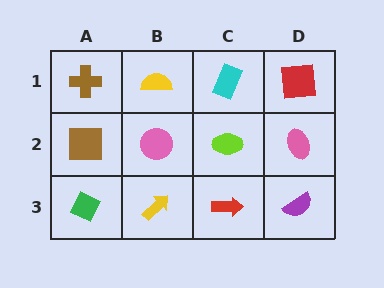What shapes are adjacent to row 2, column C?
A cyan rectangle (row 1, column C), a red arrow (row 3, column C), a pink circle (row 2, column B), a pink ellipse (row 2, column D).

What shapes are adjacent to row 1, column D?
A pink ellipse (row 2, column D), a cyan rectangle (row 1, column C).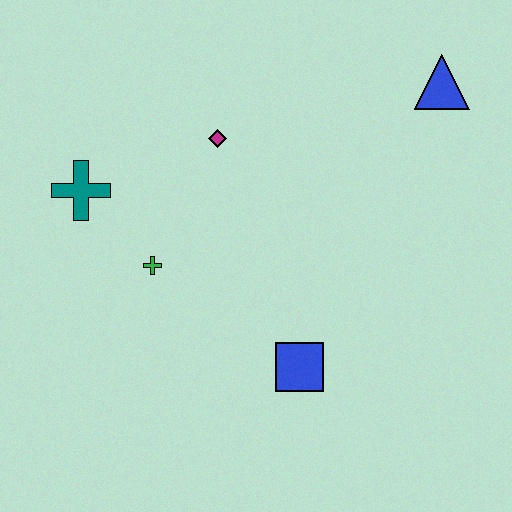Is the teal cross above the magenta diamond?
No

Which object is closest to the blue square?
The green cross is closest to the blue square.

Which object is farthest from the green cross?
The blue triangle is farthest from the green cross.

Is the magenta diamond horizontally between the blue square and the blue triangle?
No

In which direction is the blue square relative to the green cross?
The blue square is to the right of the green cross.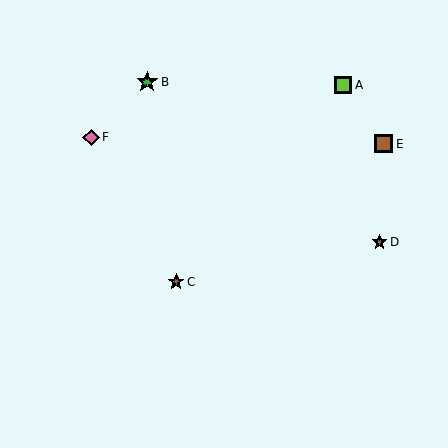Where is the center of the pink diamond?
The center of the pink diamond is at (91, 137).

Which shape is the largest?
The green star (labeled B) is the largest.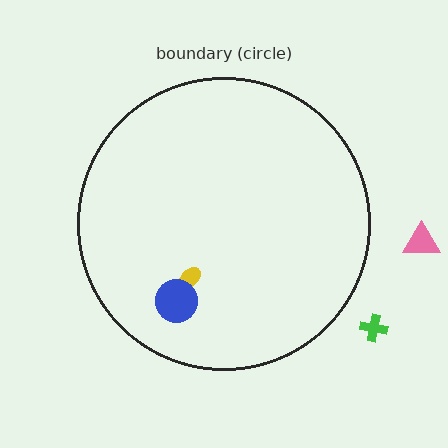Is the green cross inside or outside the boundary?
Outside.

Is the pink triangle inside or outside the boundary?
Outside.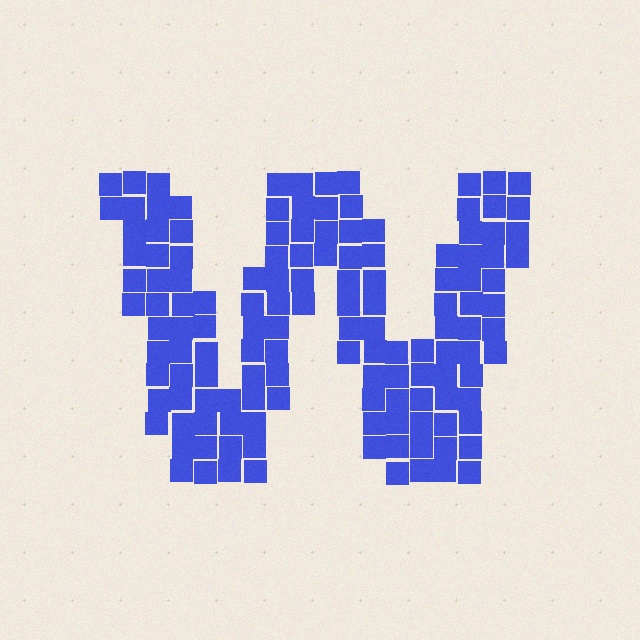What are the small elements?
The small elements are squares.